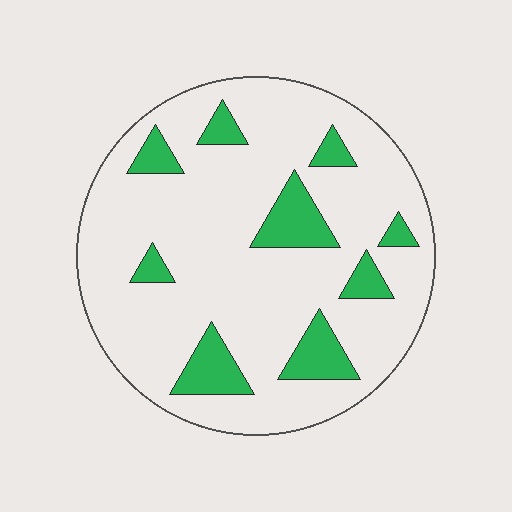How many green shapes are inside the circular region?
9.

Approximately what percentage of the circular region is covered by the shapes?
Approximately 15%.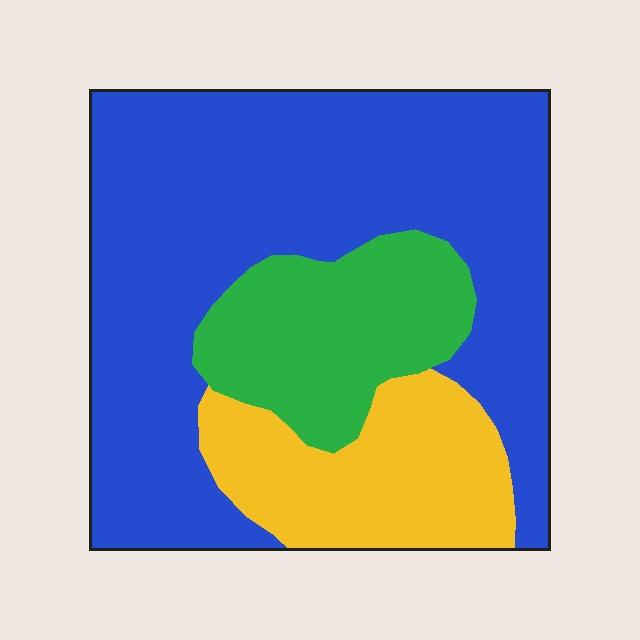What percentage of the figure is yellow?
Yellow covers 19% of the figure.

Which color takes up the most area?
Blue, at roughly 60%.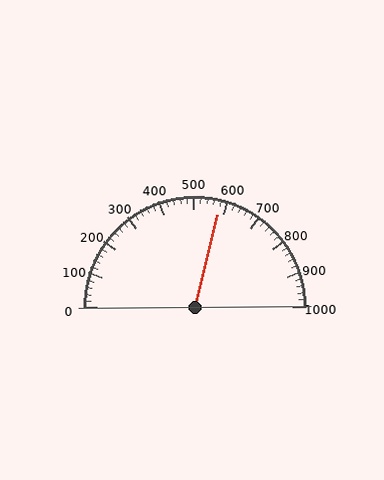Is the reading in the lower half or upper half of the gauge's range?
The reading is in the upper half of the range (0 to 1000).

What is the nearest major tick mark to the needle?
The nearest major tick mark is 600.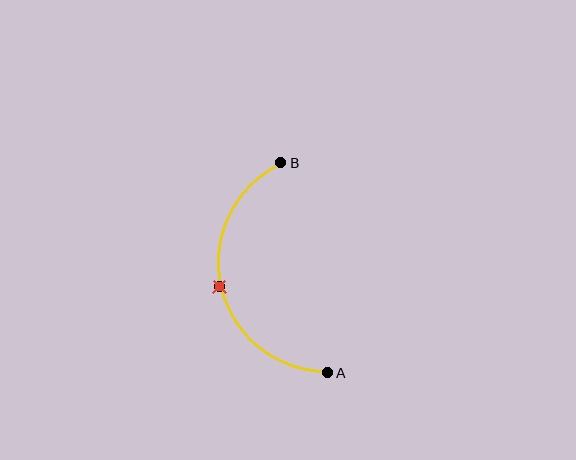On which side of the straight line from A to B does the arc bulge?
The arc bulges to the left of the straight line connecting A and B.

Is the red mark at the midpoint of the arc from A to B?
Yes. The red mark lies on the arc at equal arc-length from both A and B — it is the arc midpoint.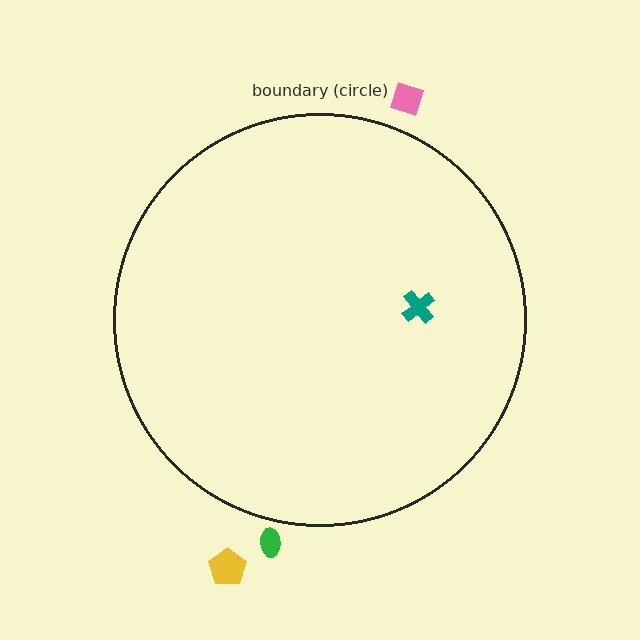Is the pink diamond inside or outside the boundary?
Outside.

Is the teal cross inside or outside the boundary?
Inside.